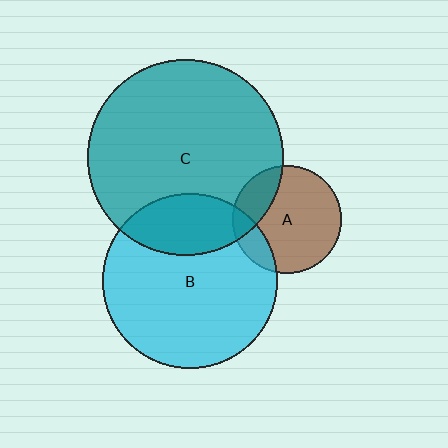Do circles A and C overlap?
Yes.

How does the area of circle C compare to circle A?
Approximately 3.3 times.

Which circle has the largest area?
Circle C (teal).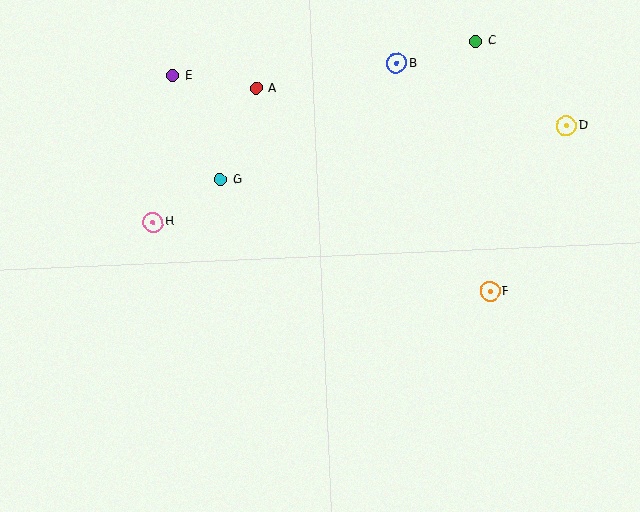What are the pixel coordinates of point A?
Point A is at (256, 88).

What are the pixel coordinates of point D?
Point D is at (566, 125).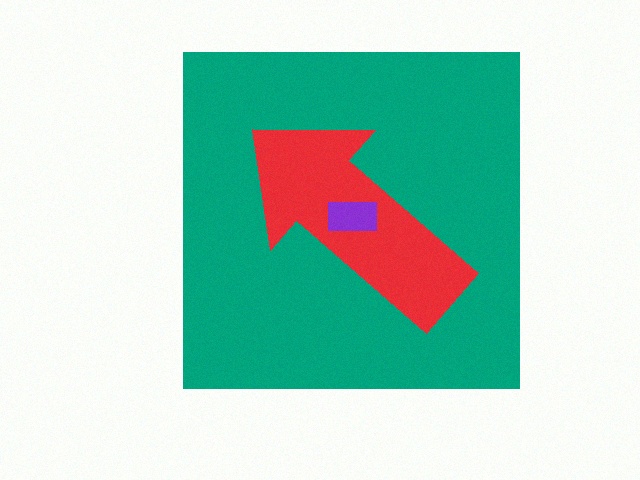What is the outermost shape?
The teal square.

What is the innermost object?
The purple rectangle.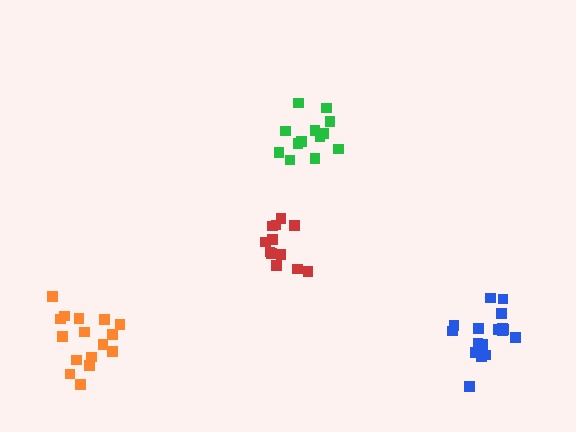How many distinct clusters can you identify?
There are 4 distinct clusters.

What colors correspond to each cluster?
The clusters are colored: green, red, orange, blue.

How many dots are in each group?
Group 1: 14 dots, Group 2: 12 dots, Group 3: 16 dots, Group 4: 18 dots (60 total).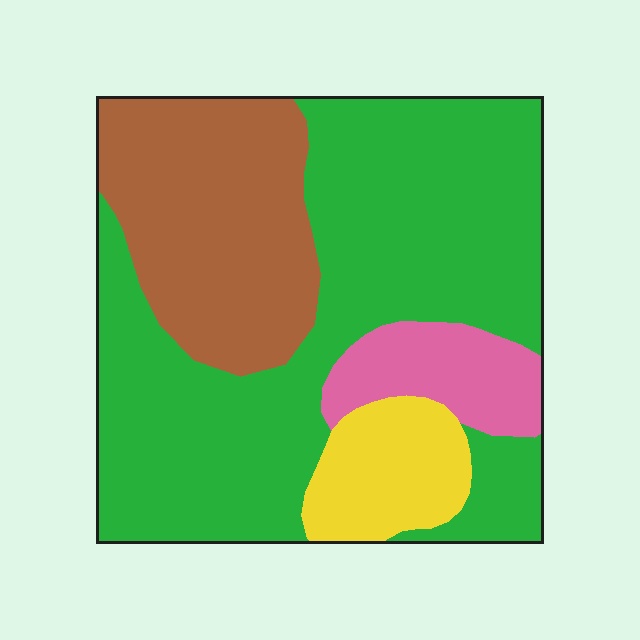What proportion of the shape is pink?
Pink covers 9% of the shape.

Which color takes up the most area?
Green, at roughly 55%.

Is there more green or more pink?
Green.